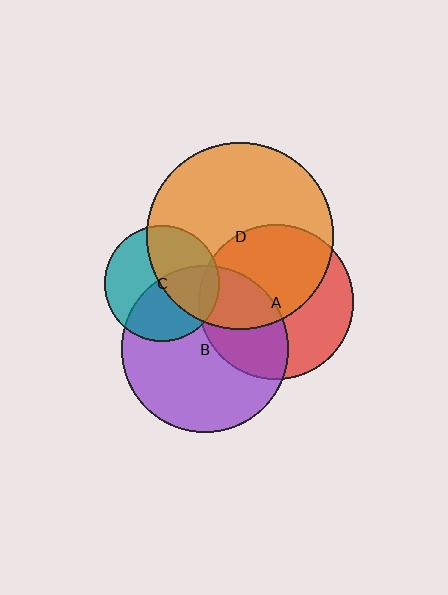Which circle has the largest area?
Circle D (orange).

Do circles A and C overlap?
Yes.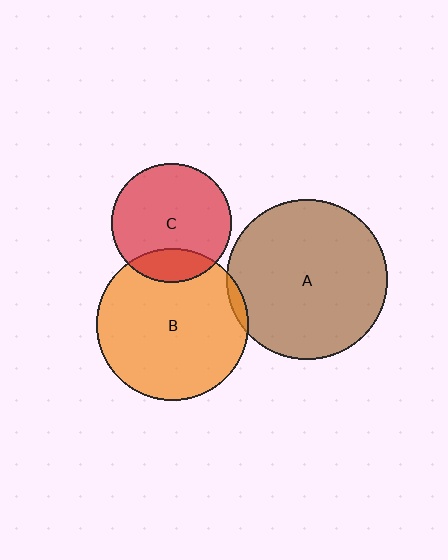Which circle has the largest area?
Circle A (brown).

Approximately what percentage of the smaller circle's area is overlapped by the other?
Approximately 5%.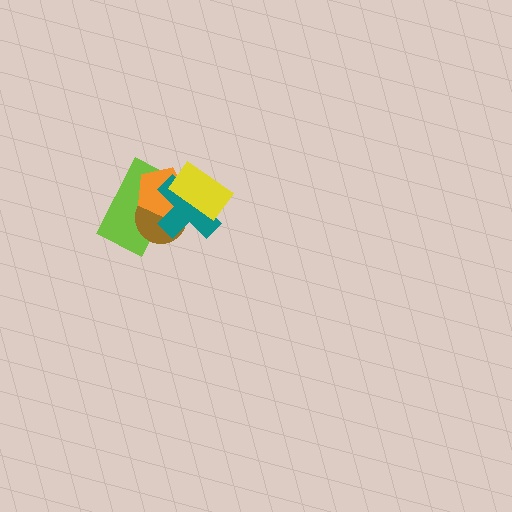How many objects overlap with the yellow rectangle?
3 objects overlap with the yellow rectangle.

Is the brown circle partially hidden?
Yes, it is partially covered by another shape.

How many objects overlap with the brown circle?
4 objects overlap with the brown circle.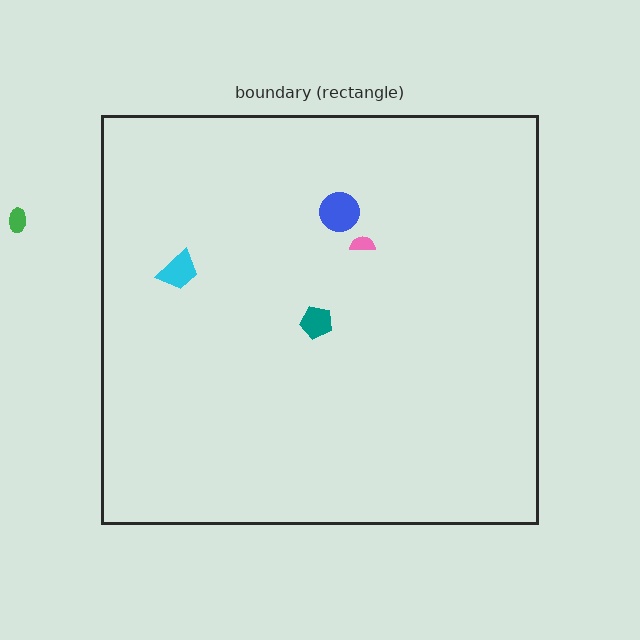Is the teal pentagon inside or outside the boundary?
Inside.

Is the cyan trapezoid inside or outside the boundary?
Inside.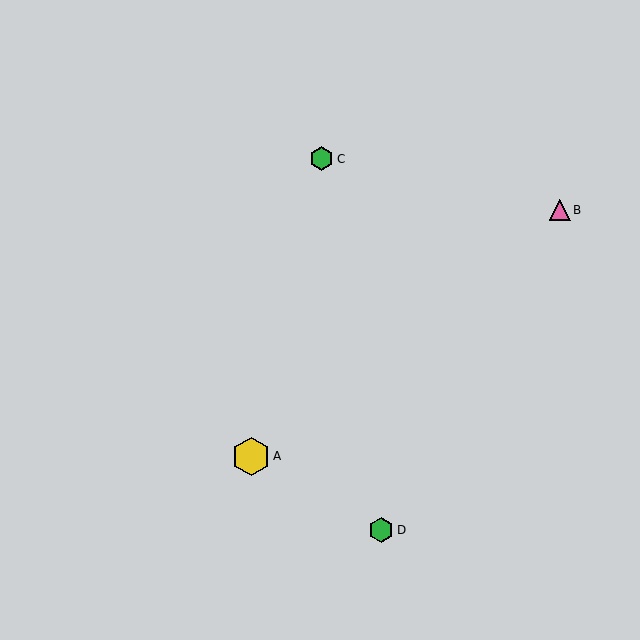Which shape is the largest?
The yellow hexagon (labeled A) is the largest.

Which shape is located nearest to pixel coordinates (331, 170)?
The green hexagon (labeled C) at (322, 159) is nearest to that location.